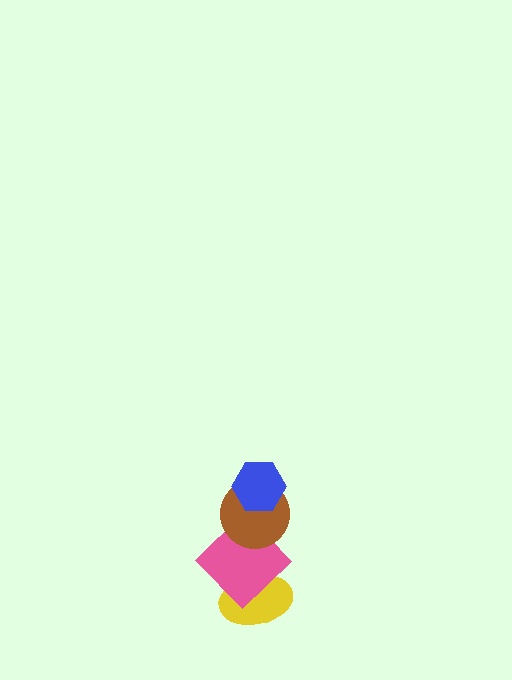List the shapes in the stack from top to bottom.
From top to bottom: the blue hexagon, the brown circle, the pink diamond, the yellow ellipse.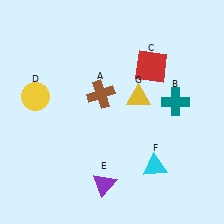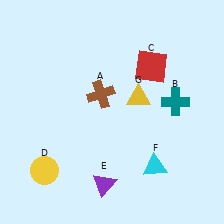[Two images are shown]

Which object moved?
The yellow circle (D) moved down.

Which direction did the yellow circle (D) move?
The yellow circle (D) moved down.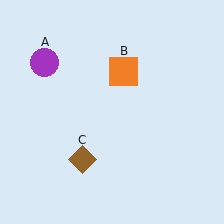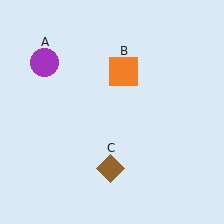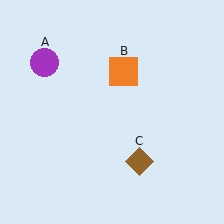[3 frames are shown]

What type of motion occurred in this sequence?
The brown diamond (object C) rotated counterclockwise around the center of the scene.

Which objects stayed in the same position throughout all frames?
Purple circle (object A) and orange square (object B) remained stationary.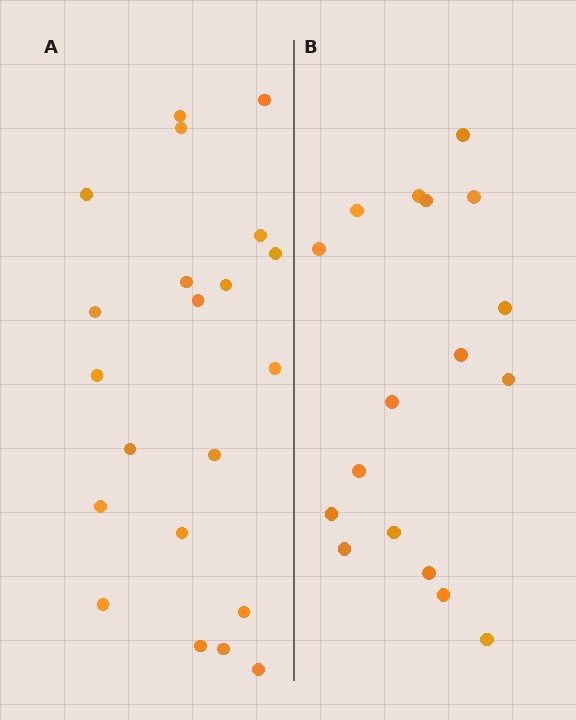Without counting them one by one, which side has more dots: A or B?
Region A (the left region) has more dots.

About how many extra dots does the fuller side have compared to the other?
Region A has about 4 more dots than region B.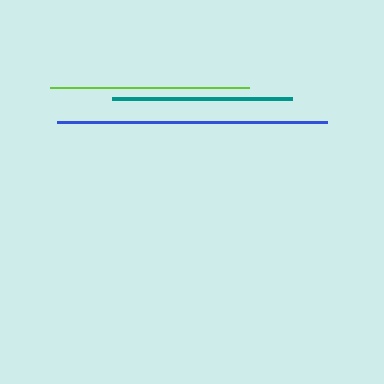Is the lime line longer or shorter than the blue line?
The blue line is longer than the lime line.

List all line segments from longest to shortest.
From longest to shortest: blue, lime, teal.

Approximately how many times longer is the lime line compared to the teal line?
The lime line is approximately 1.1 times the length of the teal line.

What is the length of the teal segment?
The teal segment is approximately 180 pixels long.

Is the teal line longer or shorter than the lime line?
The lime line is longer than the teal line.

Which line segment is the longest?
The blue line is the longest at approximately 270 pixels.